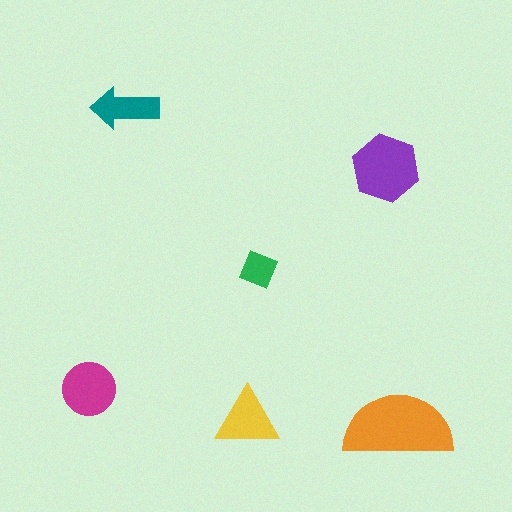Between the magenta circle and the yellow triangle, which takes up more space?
The magenta circle.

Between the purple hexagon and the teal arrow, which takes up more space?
The purple hexagon.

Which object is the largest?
The orange semicircle.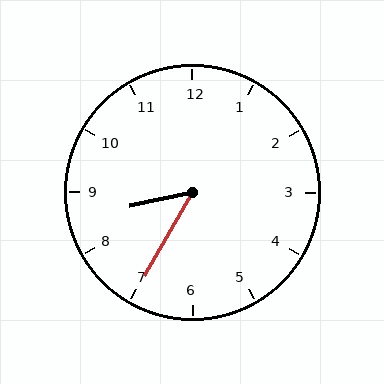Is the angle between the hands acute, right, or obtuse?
It is acute.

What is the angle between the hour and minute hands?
Approximately 48 degrees.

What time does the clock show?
8:35.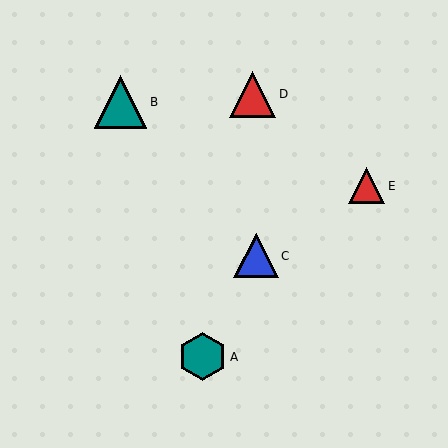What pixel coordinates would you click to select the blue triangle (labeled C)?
Click at (256, 256) to select the blue triangle C.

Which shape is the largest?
The teal triangle (labeled B) is the largest.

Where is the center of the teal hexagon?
The center of the teal hexagon is at (202, 357).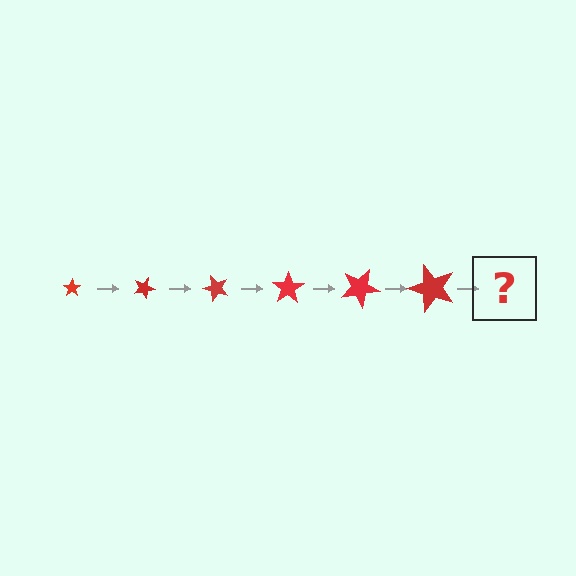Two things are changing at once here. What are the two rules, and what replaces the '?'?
The two rules are that the star grows larger each step and it rotates 25 degrees each step. The '?' should be a star, larger than the previous one and rotated 150 degrees from the start.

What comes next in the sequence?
The next element should be a star, larger than the previous one and rotated 150 degrees from the start.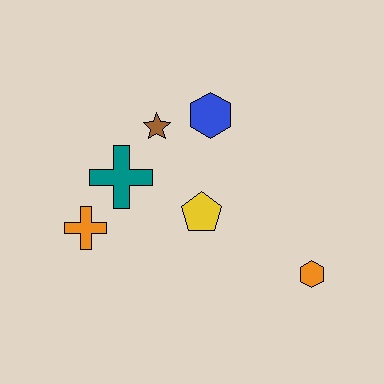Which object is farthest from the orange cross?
The orange hexagon is farthest from the orange cross.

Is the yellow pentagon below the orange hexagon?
No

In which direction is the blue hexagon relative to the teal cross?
The blue hexagon is to the right of the teal cross.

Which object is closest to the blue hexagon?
The brown star is closest to the blue hexagon.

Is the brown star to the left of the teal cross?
No